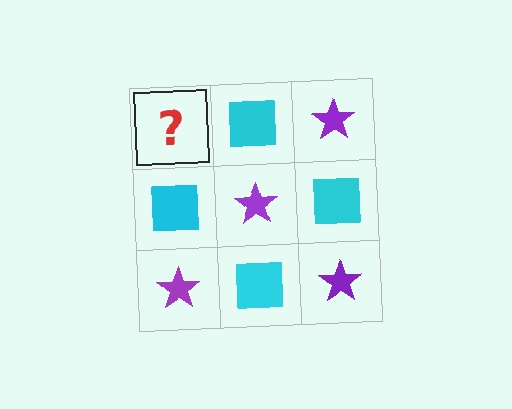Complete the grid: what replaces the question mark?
The question mark should be replaced with a purple star.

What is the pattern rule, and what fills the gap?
The rule is that it alternates purple star and cyan square in a checkerboard pattern. The gap should be filled with a purple star.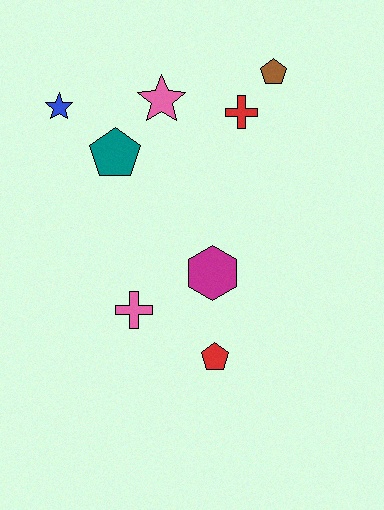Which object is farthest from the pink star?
The red pentagon is farthest from the pink star.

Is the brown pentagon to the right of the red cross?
Yes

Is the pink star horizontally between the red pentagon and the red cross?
No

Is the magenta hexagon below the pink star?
Yes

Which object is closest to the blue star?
The teal pentagon is closest to the blue star.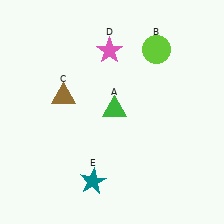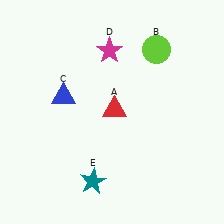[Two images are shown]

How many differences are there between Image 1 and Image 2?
There are 3 differences between the two images.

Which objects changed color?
A changed from green to red. C changed from brown to blue. D changed from pink to magenta.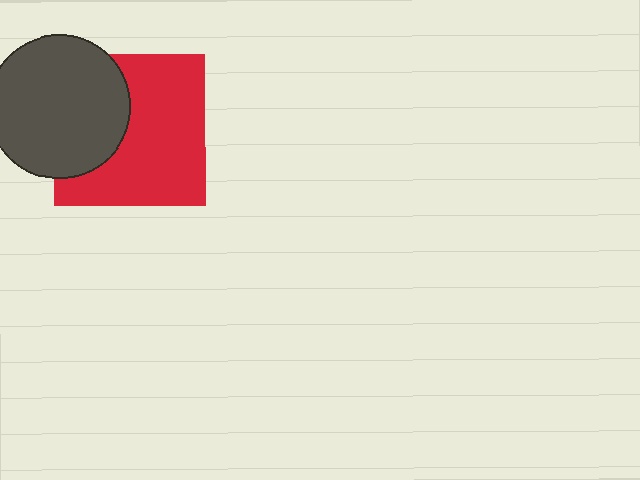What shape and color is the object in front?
The object in front is a dark gray circle.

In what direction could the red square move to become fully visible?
The red square could move right. That would shift it out from behind the dark gray circle entirely.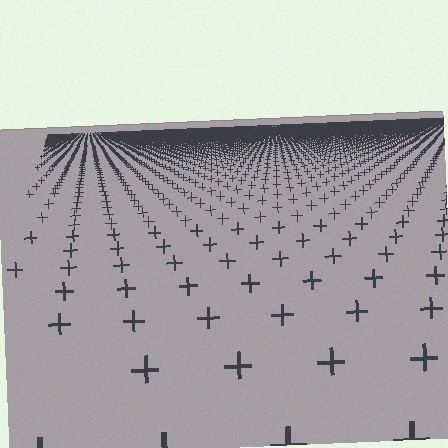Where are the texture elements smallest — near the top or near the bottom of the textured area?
Near the top.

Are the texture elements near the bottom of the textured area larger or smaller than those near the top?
Larger. Near the bottom, elements are closer to the viewer and appear at a bigger on-screen size.